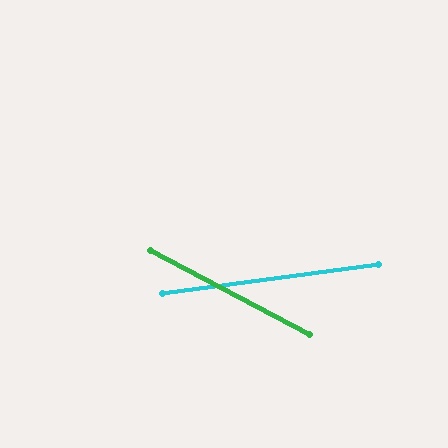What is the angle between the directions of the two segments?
Approximately 35 degrees.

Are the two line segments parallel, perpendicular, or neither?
Neither parallel nor perpendicular — they differ by about 35°.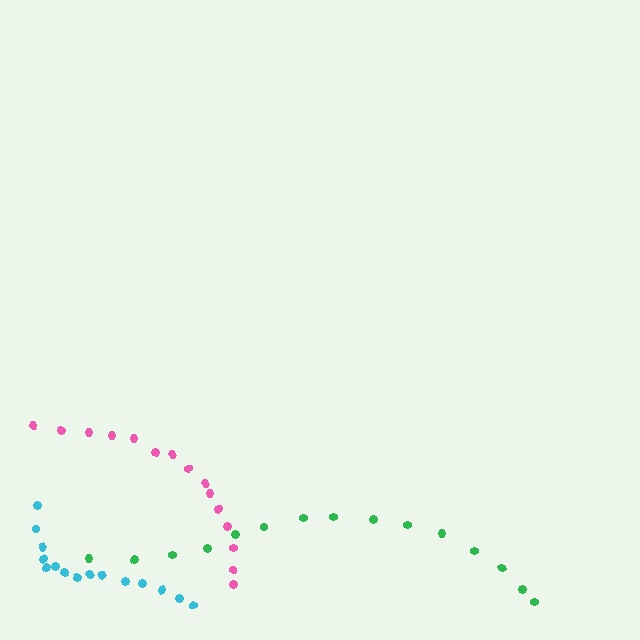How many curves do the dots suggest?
There are 3 distinct paths.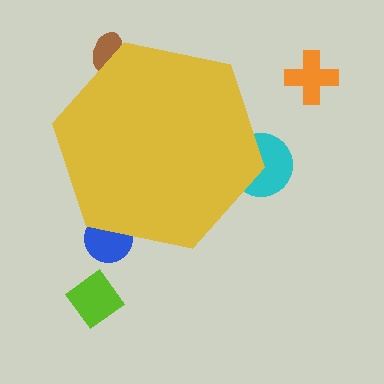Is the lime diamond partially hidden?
No, the lime diamond is fully visible.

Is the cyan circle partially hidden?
Yes, the cyan circle is partially hidden behind the yellow hexagon.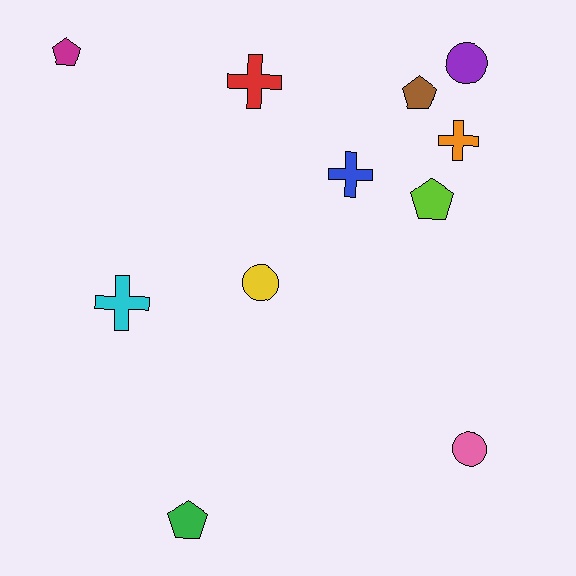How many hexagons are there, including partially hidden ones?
There are no hexagons.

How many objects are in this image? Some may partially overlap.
There are 11 objects.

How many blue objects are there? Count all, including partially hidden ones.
There is 1 blue object.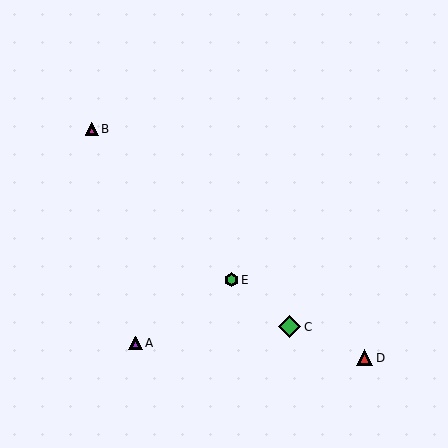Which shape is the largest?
The green diamond (labeled C) is the largest.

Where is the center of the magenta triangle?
The center of the magenta triangle is at (92, 129).